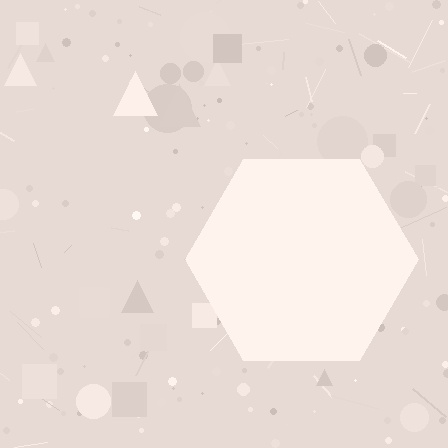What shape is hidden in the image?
A hexagon is hidden in the image.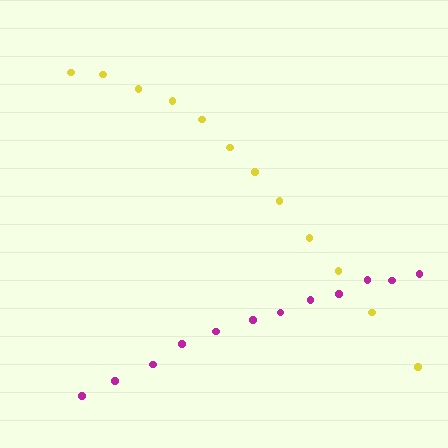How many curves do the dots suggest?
There are 2 distinct paths.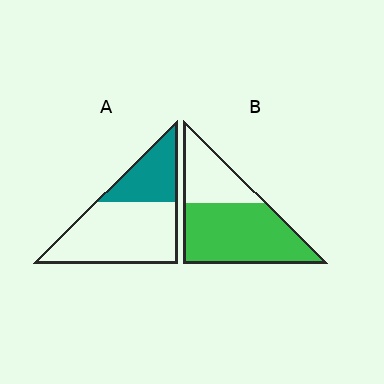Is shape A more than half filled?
No.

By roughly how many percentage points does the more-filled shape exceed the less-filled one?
By roughly 35 percentage points (B over A).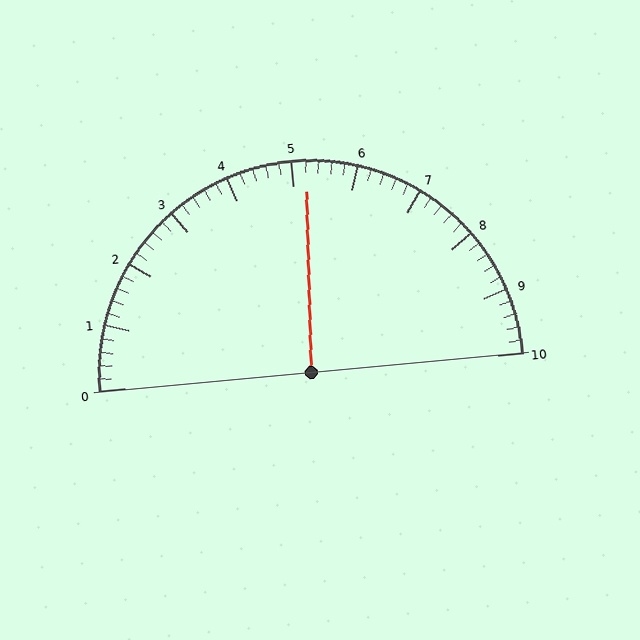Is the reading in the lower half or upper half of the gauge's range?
The reading is in the upper half of the range (0 to 10).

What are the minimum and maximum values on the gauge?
The gauge ranges from 0 to 10.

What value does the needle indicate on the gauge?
The needle indicates approximately 5.2.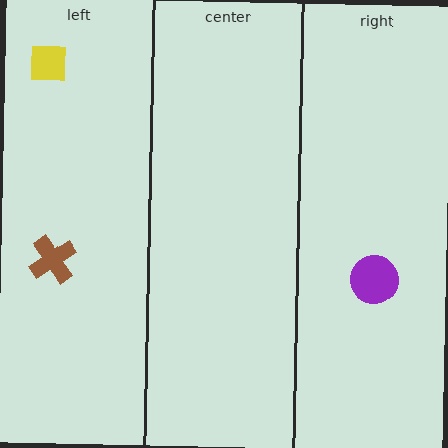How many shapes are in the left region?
2.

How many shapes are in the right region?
1.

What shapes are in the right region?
The purple circle.